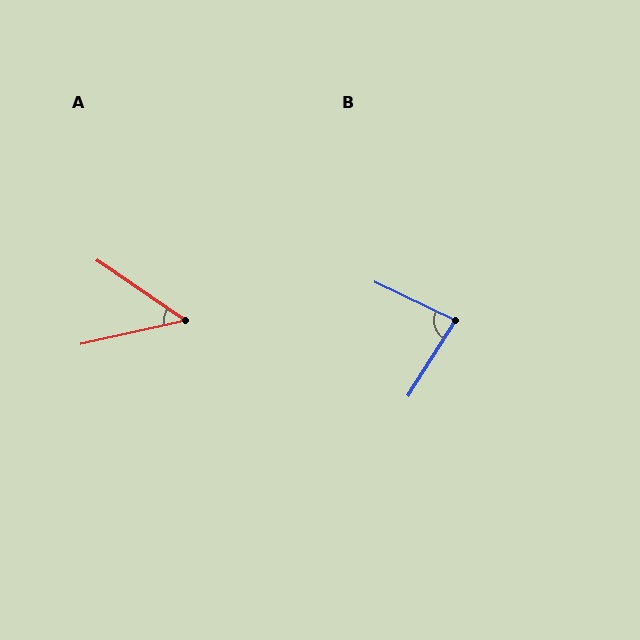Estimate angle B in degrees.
Approximately 84 degrees.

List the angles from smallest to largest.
A (47°), B (84°).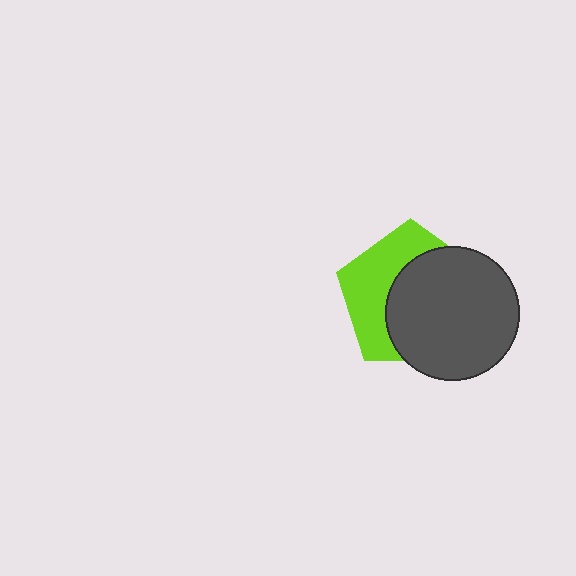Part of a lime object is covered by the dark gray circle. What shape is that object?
It is a pentagon.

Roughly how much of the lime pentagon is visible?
A small part of it is visible (roughly 42%).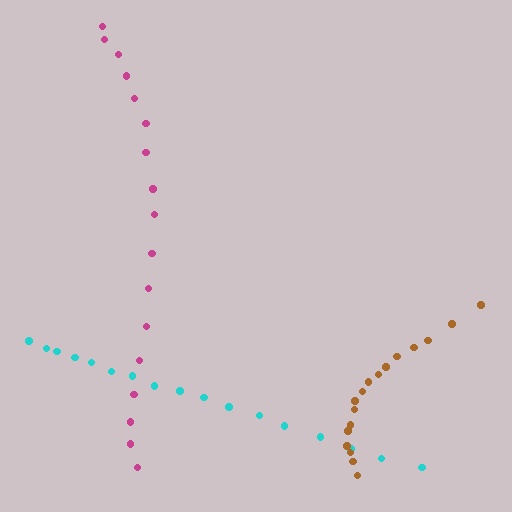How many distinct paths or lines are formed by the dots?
There are 3 distinct paths.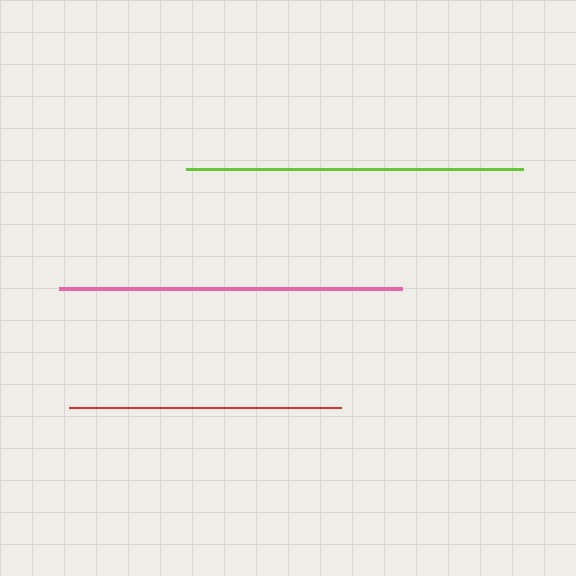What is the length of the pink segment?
The pink segment is approximately 342 pixels long.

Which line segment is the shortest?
The red line is the shortest at approximately 272 pixels.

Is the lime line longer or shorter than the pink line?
The pink line is longer than the lime line.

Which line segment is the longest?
The pink line is the longest at approximately 342 pixels.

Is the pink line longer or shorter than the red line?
The pink line is longer than the red line.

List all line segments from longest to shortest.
From longest to shortest: pink, lime, red.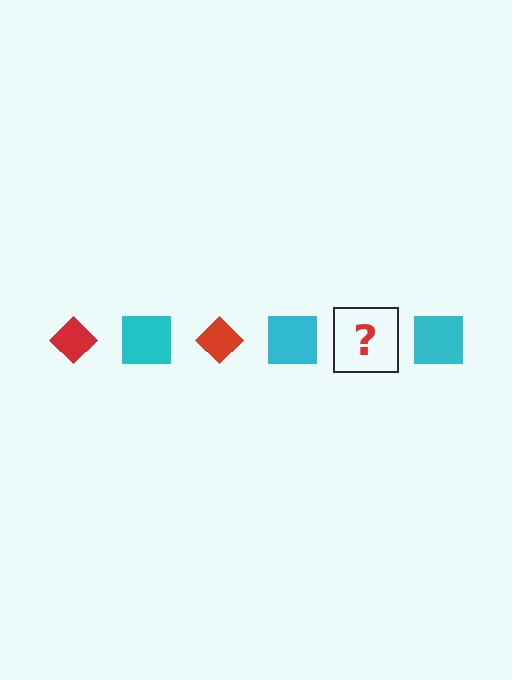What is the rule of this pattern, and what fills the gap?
The rule is that the pattern alternates between red diamond and cyan square. The gap should be filled with a red diamond.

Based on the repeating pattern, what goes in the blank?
The blank should be a red diamond.